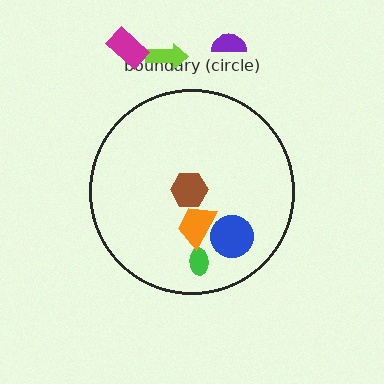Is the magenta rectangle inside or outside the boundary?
Outside.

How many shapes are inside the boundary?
4 inside, 3 outside.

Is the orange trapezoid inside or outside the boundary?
Inside.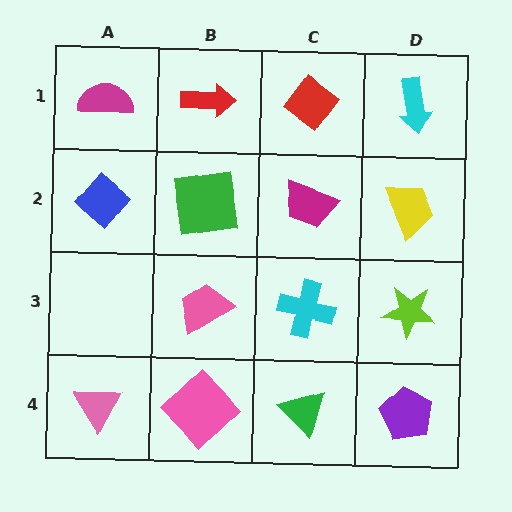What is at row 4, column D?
A purple pentagon.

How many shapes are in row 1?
4 shapes.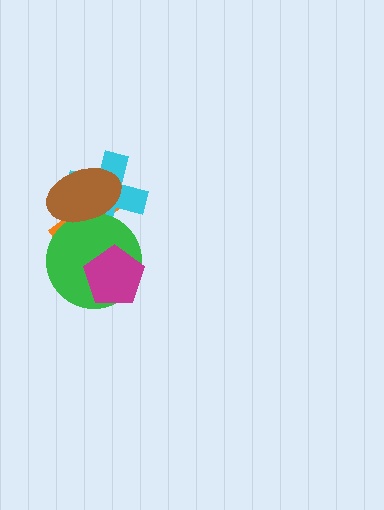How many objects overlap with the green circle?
4 objects overlap with the green circle.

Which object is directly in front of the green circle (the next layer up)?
The brown ellipse is directly in front of the green circle.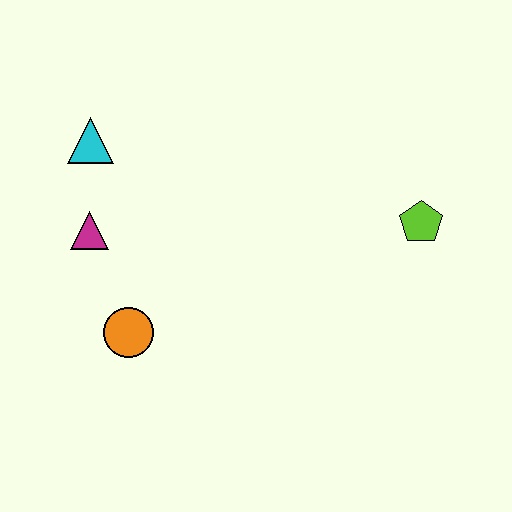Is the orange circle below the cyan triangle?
Yes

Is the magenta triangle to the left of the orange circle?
Yes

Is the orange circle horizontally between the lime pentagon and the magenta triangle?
Yes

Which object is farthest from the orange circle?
The lime pentagon is farthest from the orange circle.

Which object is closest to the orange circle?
The magenta triangle is closest to the orange circle.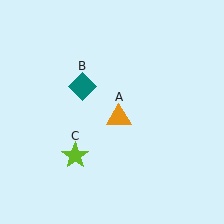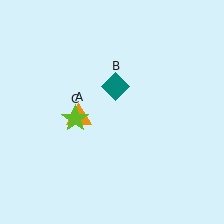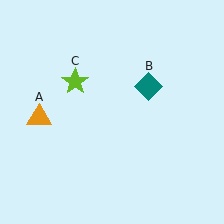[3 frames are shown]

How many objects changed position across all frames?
3 objects changed position: orange triangle (object A), teal diamond (object B), lime star (object C).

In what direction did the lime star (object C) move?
The lime star (object C) moved up.